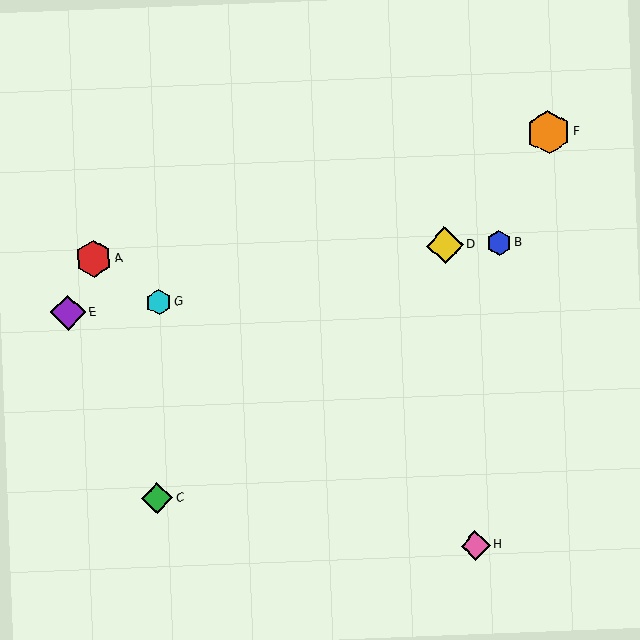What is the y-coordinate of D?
Object D is at y≈245.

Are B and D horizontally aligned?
Yes, both are at y≈243.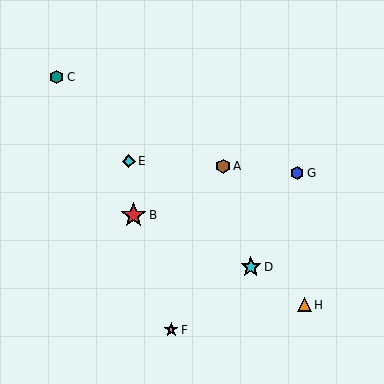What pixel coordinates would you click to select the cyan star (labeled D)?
Click at (251, 267) to select the cyan star D.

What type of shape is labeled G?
Shape G is a blue hexagon.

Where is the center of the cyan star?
The center of the cyan star is at (251, 267).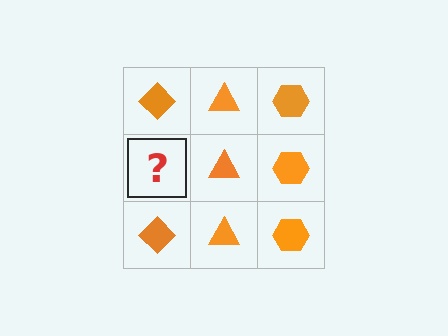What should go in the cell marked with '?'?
The missing cell should contain an orange diamond.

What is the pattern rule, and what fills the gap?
The rule is that each column has a consistent shape. The gap should be filled with an orange diamond.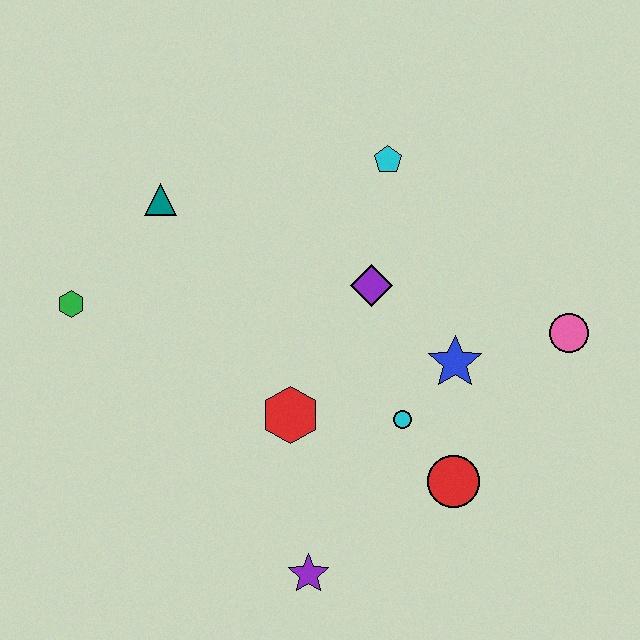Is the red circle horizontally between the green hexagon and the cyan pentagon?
No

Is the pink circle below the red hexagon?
No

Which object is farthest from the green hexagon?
The pink circle is farthest from the green hexagon.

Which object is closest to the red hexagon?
The cyan circle is closest to the red hexagon.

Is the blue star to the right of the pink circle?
No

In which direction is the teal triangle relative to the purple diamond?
The teal triangle is to the left of the purple diamond.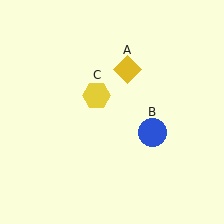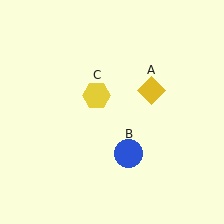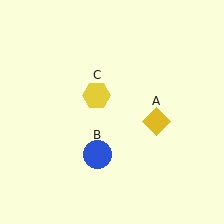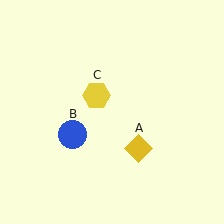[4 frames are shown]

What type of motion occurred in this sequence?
The yellow diamond (object A), blue circle (object B) rotated clockwise around the center of the scene.